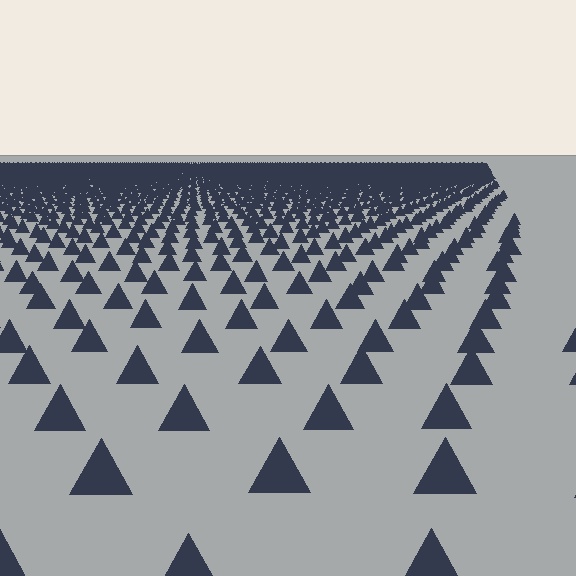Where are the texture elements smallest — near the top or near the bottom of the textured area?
Near the top.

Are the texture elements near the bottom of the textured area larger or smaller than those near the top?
Larger. Near the bottom, elements are closer to the viewer and appear at a bigger on-screen size.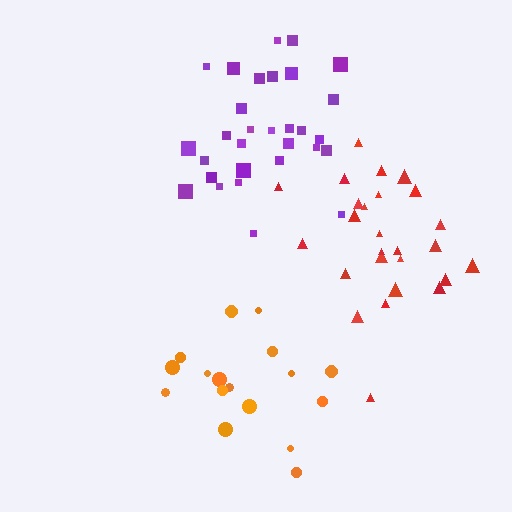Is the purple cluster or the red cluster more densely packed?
Purple.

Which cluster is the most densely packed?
Purple.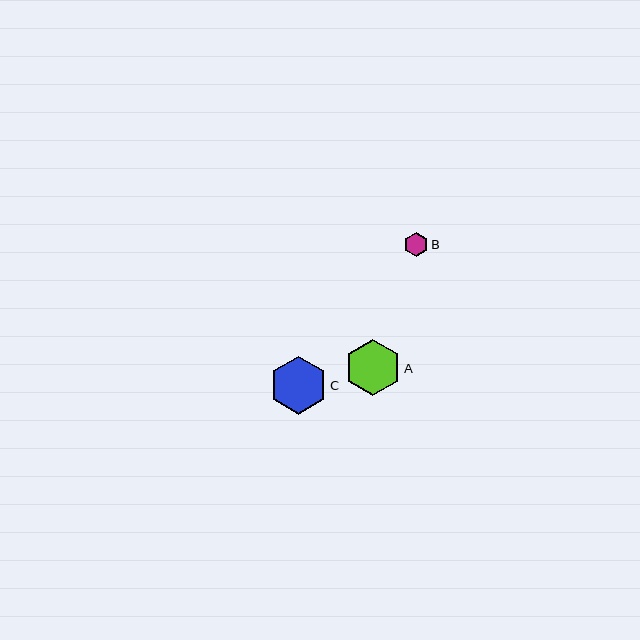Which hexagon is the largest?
Hexagon C is the largest with a size of approximately 58 pixels.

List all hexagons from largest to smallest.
From largest to smallest: C, A, B.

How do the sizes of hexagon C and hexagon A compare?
Hexagon C and hexagon A are approximately the same size.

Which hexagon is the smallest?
Hexagon B is the smallest with a size of approximately 24 pixels.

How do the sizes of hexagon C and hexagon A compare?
Hexagon C and hexagon A are approximately the same size.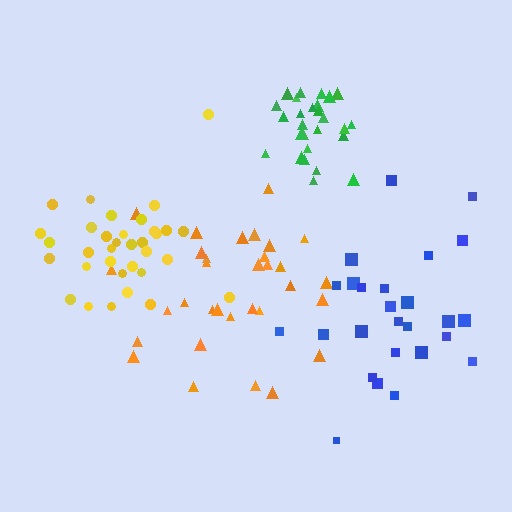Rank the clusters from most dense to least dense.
green, yellow, blue, orange.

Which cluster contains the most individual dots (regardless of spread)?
Yellow (35).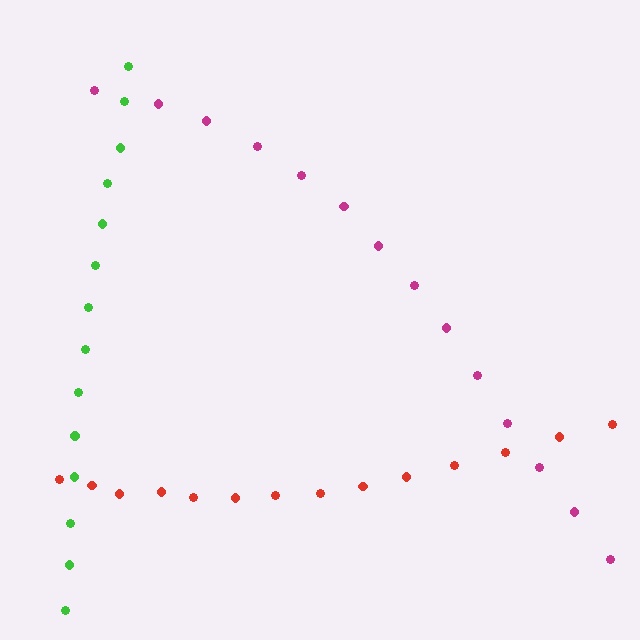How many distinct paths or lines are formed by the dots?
There are 3 distinct paths.